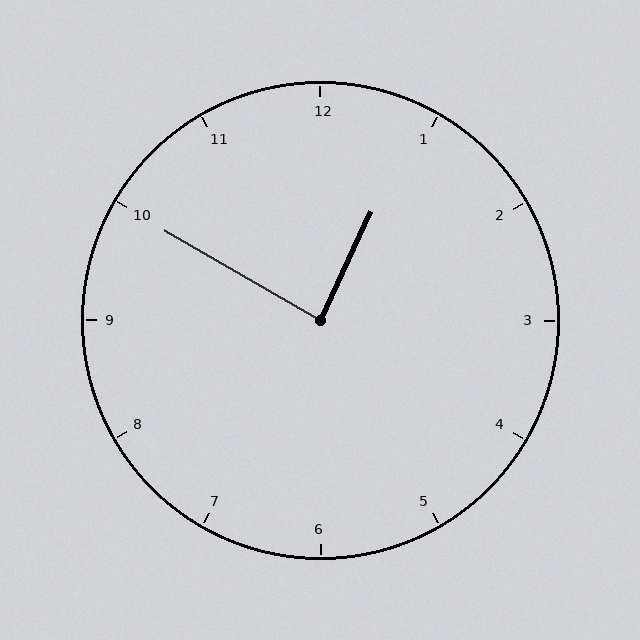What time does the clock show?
12:50.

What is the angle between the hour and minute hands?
Approximately 85 degrees.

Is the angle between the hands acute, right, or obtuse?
It is right.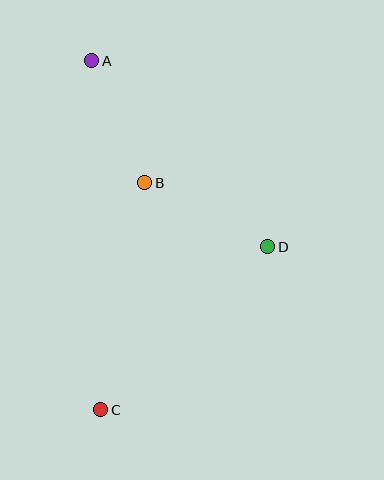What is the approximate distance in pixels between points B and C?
The distance between B and C is approximately 231 pixels.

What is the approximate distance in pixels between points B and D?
The distance between B and D is approximately 139 pixels.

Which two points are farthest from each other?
Points A and C are farthest from each other.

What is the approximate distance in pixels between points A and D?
The distance between A and D is approximately 256 pixels.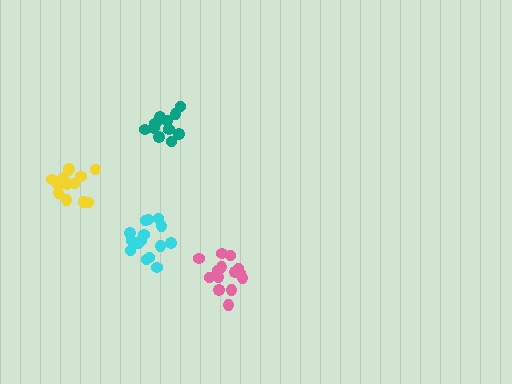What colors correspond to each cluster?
The clusters are colored: cyan, yellow, pink, teal.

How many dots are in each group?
Group 1: 15 dots, Group 2: 14 dots, Group 3: 15 dots, Group 4: 12 dots (56 total).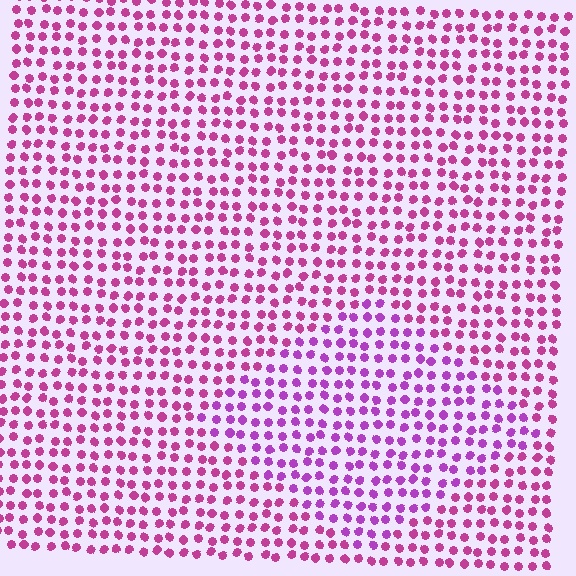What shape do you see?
I see a diamond.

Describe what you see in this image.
The image is filled with small magenta elements in a uniform arrangement. A diamond-shaped region is visible where the elements are tinted to a slightly different hue, forming a subtle color boundary.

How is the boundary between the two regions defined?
The boundary is defined purely by a slight shift in hue (about 27 degrees). Spacing, size, and orientation are identical on both sides.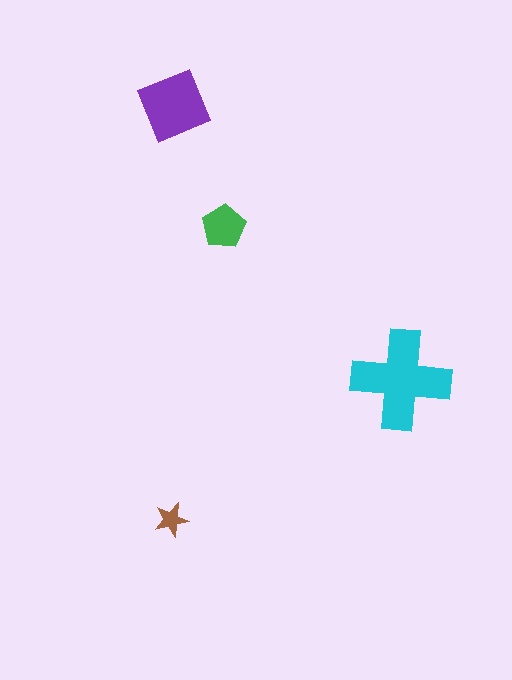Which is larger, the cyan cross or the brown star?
The cyan cross.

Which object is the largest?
The cyan cross.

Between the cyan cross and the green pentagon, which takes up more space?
The cyan cross.